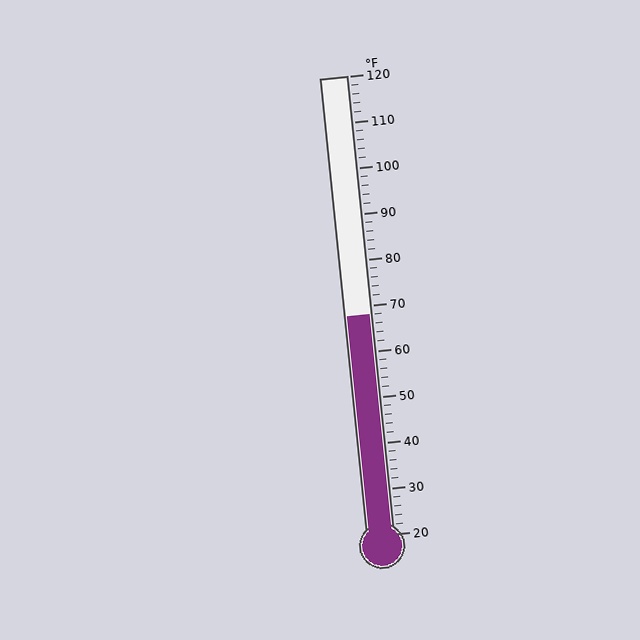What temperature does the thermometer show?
The thermometer shows approximately 68°F.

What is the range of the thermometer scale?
The thermometer scale ranges from 20°F to 120°F.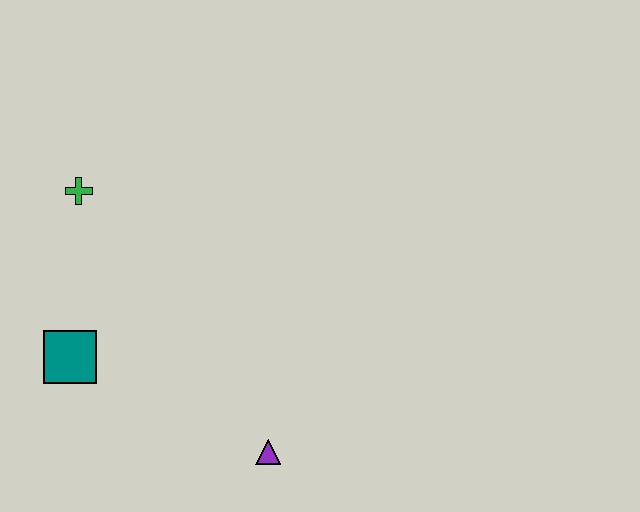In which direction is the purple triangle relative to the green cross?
The purple triangle is below the green cross.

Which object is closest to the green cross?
The teal square is closest to the green cross.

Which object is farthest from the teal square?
The purple triangle is farthest from the teal square.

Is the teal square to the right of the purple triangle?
No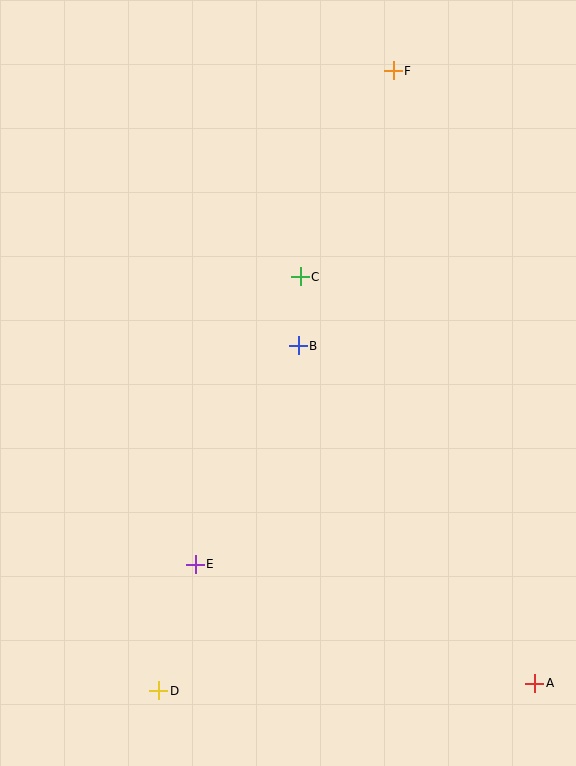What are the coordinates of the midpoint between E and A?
The midpoint between E and A is at (365, 624).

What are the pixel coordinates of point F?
Point F is at (393, 71).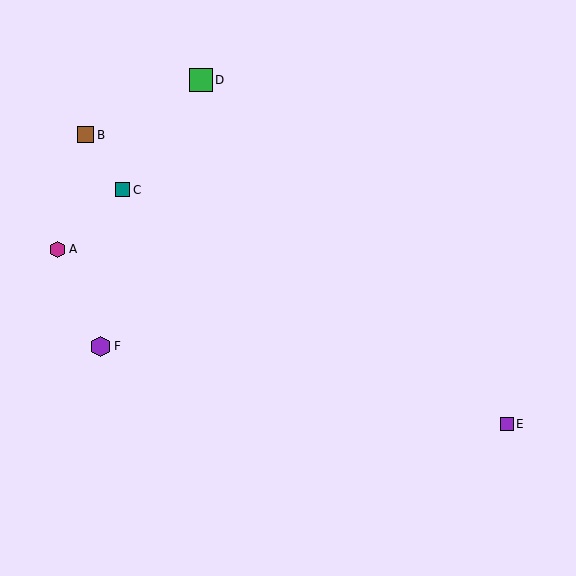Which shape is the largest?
The green square (labeled D) is the largest.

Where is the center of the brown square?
The center of the brown square is at (86, 135).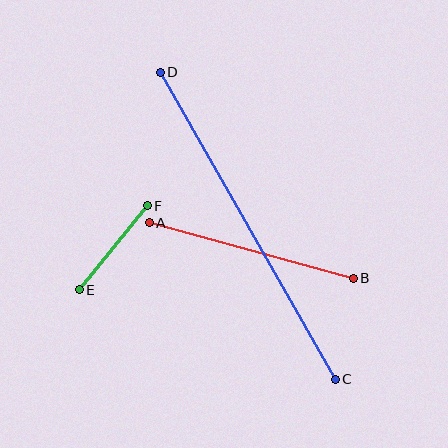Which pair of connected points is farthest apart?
Points C and D are farthest apart.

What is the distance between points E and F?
The distance is approximately 108 pixels.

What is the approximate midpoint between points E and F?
The midpoint is at approximately (113, 248) pixels.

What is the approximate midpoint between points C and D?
The midpoint is at approximately (248, 226) pixels.